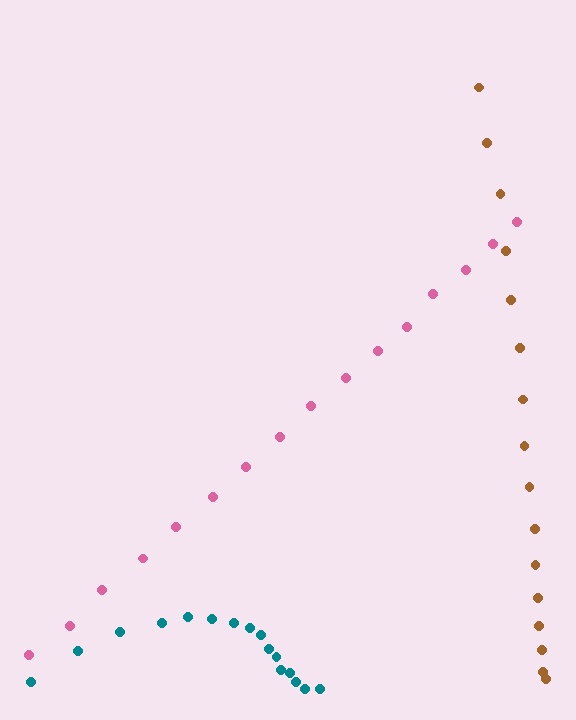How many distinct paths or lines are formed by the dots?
There are 3 distinct paths.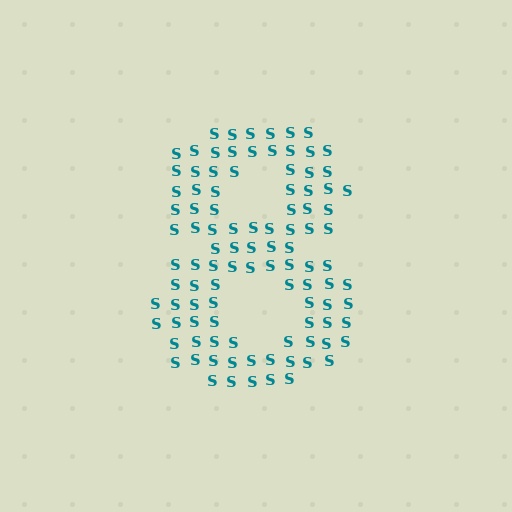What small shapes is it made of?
It is made of small letter S's.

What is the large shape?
The large shape is the digit 8.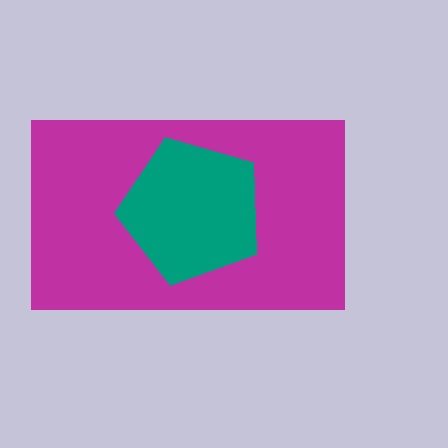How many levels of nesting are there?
2.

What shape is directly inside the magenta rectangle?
The teal pentagon.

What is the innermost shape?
The teal pentagon.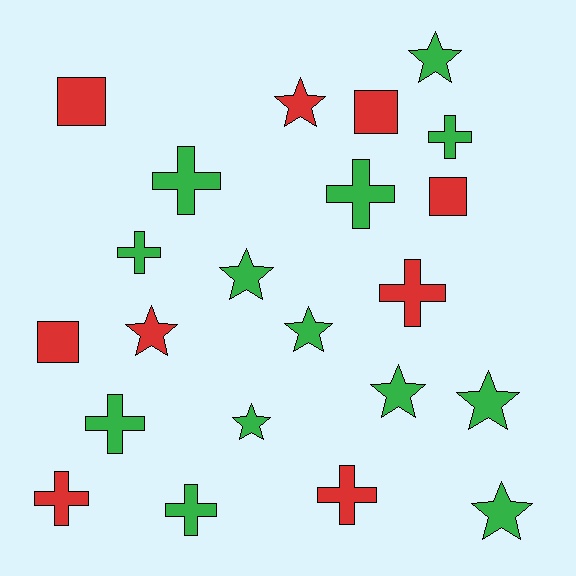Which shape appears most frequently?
Cross, with 9 objects.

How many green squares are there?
There are no green squares.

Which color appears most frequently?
Green, with 13 objects.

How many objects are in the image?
There are 22 objects.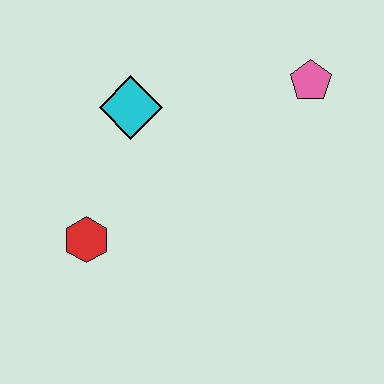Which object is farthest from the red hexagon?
The pink pentagon is farthest from the red hexagon.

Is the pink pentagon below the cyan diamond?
No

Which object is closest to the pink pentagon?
The cyan diamond is closest to the pink pentagon.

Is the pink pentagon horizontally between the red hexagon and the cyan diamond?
No